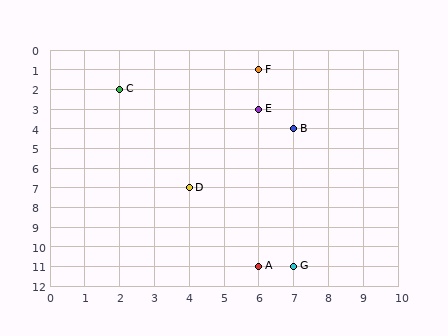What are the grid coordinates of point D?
Point D is at grid coordinates (4, 7).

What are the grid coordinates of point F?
Point F is at grid coordinates (6, 1).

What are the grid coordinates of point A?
Point A is at grid coordinates (6, 11).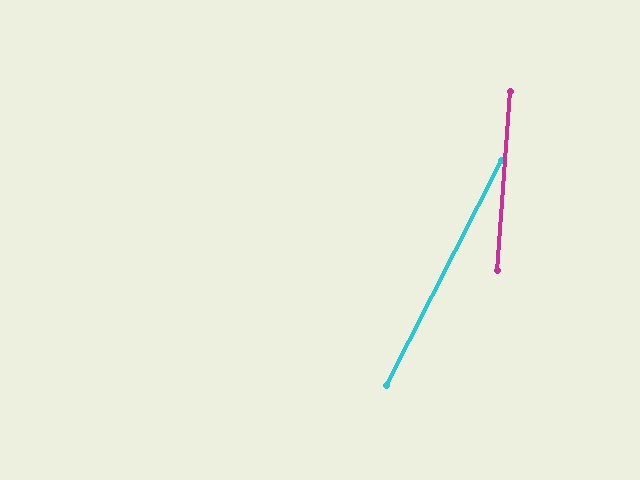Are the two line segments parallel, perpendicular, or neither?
Neither parallel nor perpendicular — they differ by about 23°.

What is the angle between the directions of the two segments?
Approximately 23 degrees.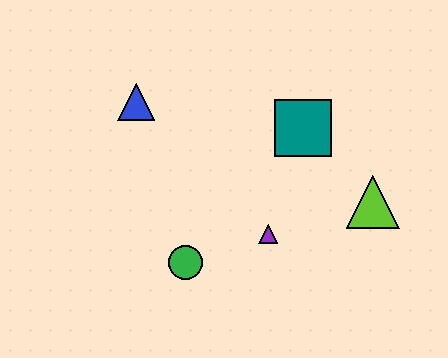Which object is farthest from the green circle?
The lime triangle is farthest from the green circle.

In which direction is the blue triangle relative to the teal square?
The blue triangle is to the left of the teal square.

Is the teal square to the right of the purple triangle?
Yes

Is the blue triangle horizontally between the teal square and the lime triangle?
No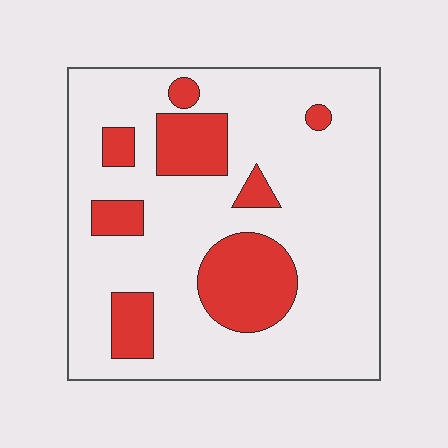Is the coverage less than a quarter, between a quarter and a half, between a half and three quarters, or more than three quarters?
Less than a quarter.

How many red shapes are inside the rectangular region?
8.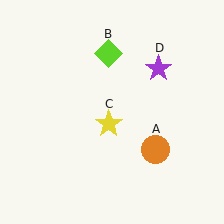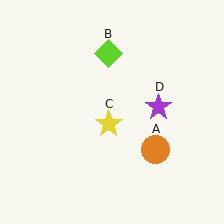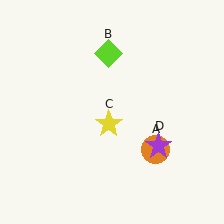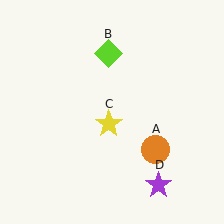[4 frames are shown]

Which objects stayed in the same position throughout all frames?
Orange circle (object A) and lime diamond (object B) and yellow star (object C) remained stationary.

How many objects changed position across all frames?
1 object changed position: purple star (object D).